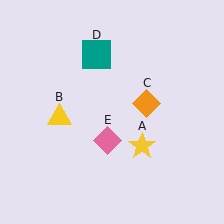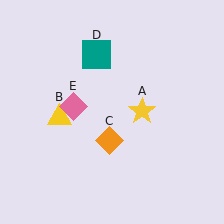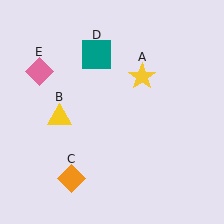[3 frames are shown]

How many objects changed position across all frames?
3 objects changed position: yellow star (object A), orange diamond (object C), pink diamond (object E).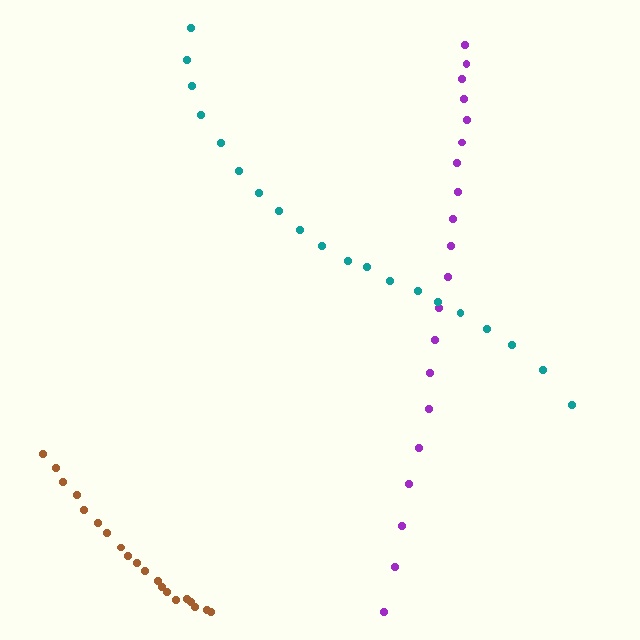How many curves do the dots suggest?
There are 3 distinct paths.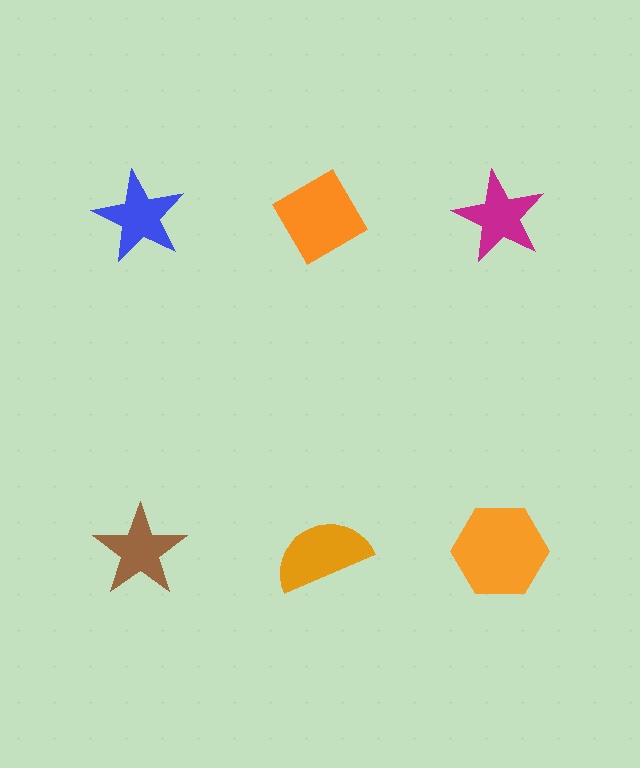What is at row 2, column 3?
An orange hexagon.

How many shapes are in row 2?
3 shapes.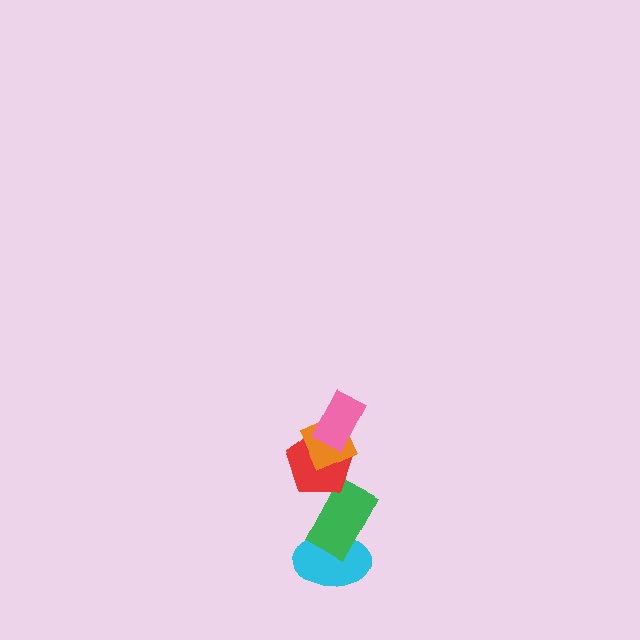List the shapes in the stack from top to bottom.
From top to bottom: the pink rectangle, the orange diamond, the red pentagon, the green rectangle, the cyan ellipse.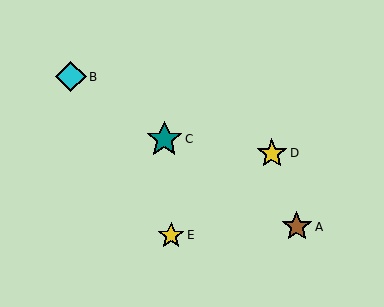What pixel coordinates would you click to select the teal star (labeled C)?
Click at (164, 139) to select the teal star C.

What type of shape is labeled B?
Shape B is a cyan diamond.